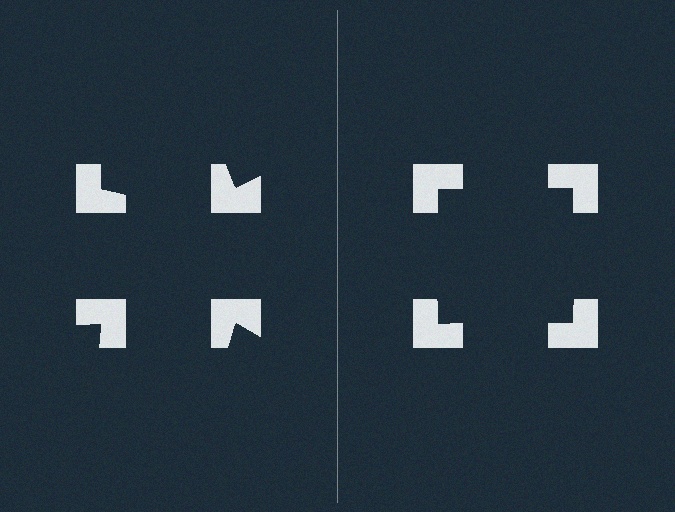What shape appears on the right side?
An illusory square.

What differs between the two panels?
The notched squares are positioned identically on both sides; only the wedge orientations differ. On the right they align to a square; on the left they are misaligned.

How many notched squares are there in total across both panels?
8 — 4 on each side.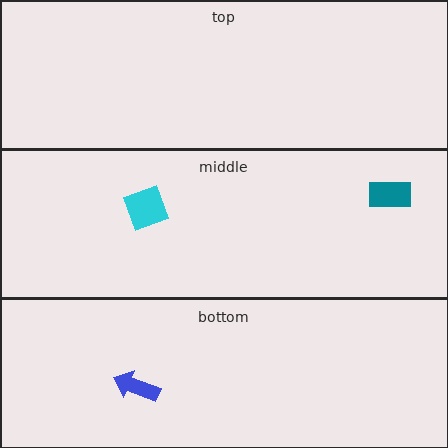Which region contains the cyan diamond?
The middle region.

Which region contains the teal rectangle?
The middle region.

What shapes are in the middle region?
The teal rectangle, the cyan diamond.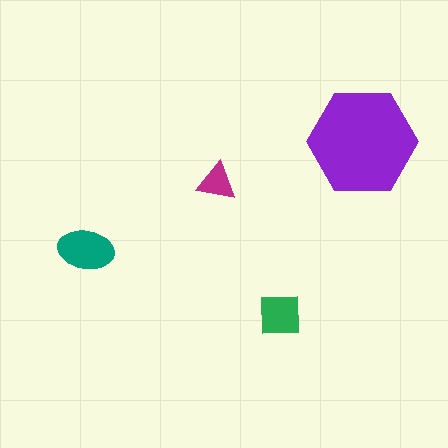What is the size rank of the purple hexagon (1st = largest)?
1st.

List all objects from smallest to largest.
The magenta triangle, the green square, the teal ellipse, the purple hexagon.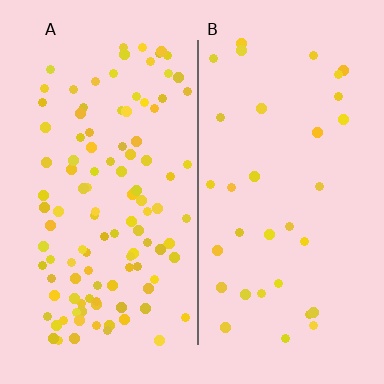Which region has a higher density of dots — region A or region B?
A (the left).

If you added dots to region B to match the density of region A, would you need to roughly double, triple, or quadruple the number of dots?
Approximately triple.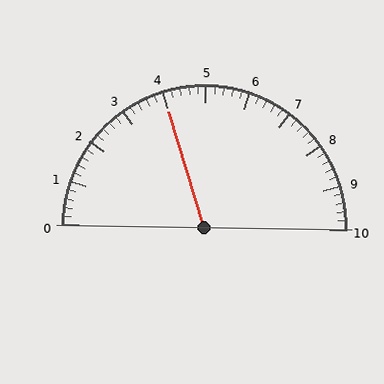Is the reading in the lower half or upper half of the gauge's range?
The reading is in the lower half of the range (0 to 10).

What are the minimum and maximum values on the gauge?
The gauge ranges from 0 to 10.